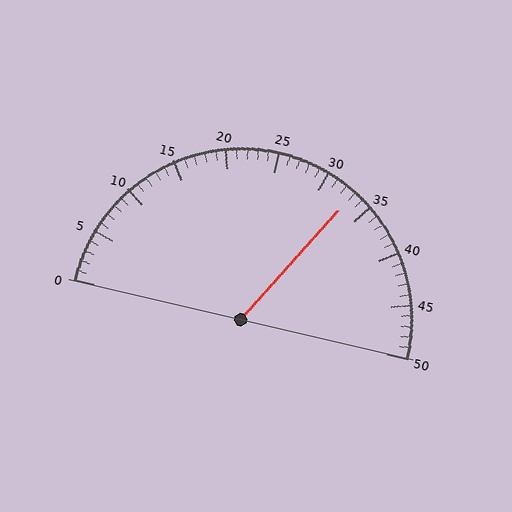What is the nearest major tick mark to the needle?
The nearest major tick mark is 35.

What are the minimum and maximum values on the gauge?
The gauge ranges from 0 to 50.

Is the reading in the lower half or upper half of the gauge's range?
The reading is in the upper half of the range (0 to 50).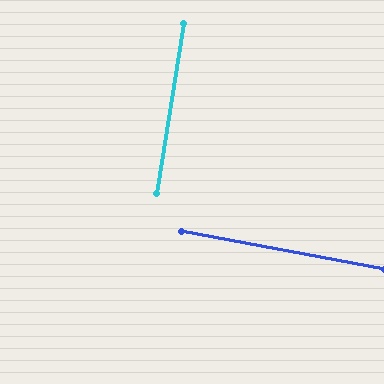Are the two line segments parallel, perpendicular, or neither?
Perpendicular — they meet at approximately 88°.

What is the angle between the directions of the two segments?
Approximately 88 degrees.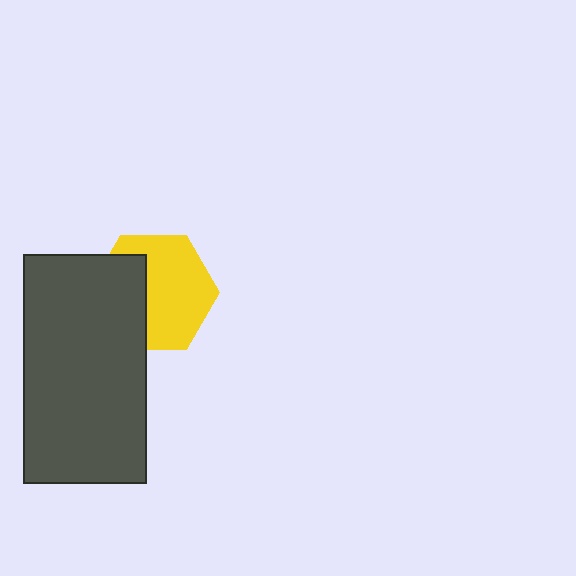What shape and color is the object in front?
The object in front is a dark gray rectangle.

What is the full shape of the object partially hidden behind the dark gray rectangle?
The partially hidden object is a yellow hexagon.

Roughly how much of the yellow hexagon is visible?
About half of it is visible (roughly 61%).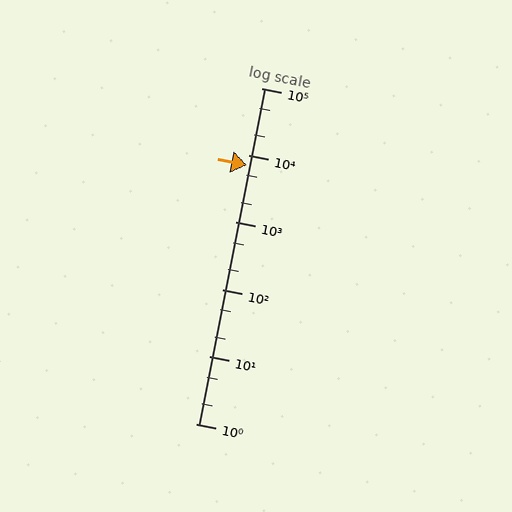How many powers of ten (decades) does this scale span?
The scale spans 5 decades, from 1 to 100000.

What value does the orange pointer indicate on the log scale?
The pointer indicates approximately 7200.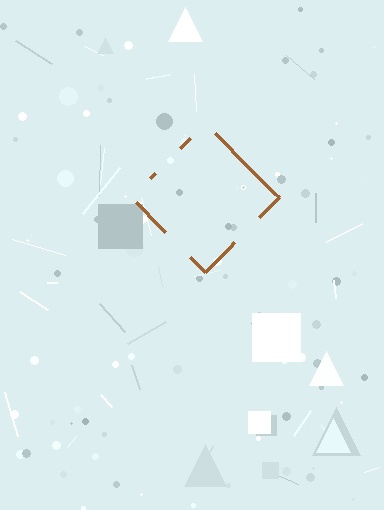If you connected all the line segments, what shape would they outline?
They would outline a diamond.